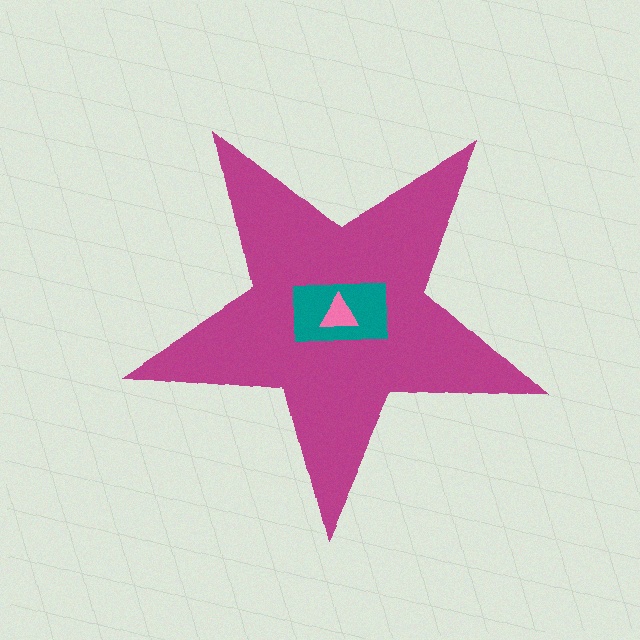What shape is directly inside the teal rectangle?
The pink triangle.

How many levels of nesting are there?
3.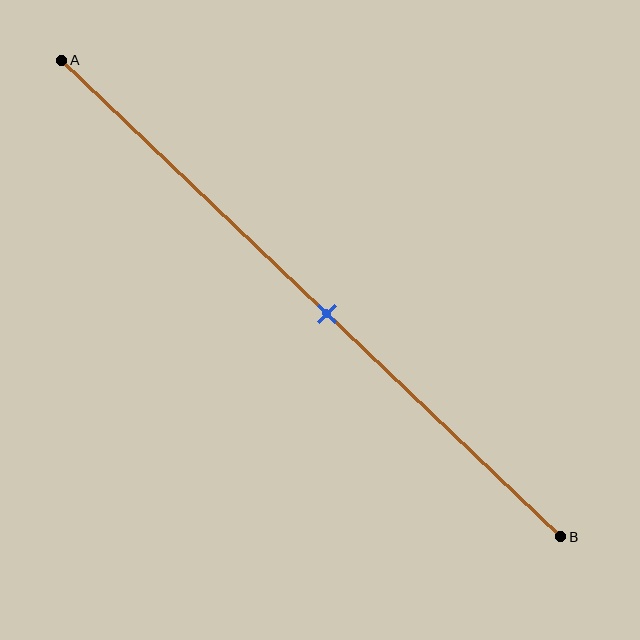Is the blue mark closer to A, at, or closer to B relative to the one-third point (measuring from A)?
The blue mark is closer to point B than the one-third point of segment AB.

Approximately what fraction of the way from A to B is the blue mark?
The blue mark is approximately 55% of the way from A to B.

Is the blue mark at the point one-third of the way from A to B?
No, the mark is at about 55% from A, not at the 33% one-third point.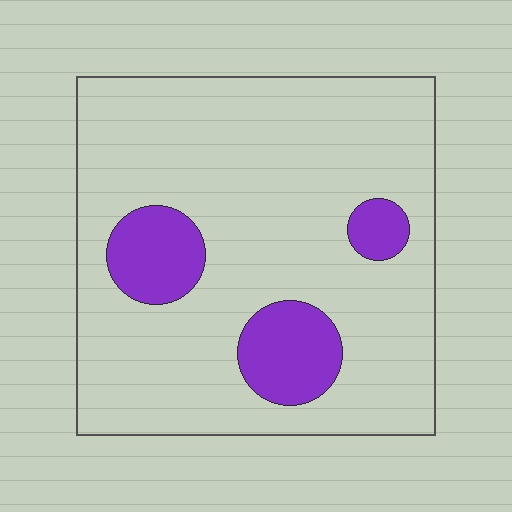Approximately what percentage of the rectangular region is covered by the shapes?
Approximately 15%.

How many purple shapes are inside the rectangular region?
3.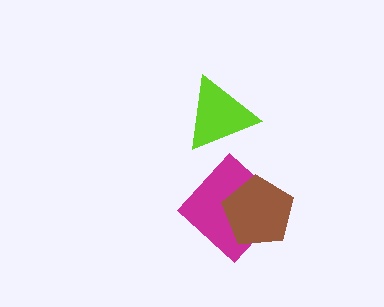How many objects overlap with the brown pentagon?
1 object overlaps with the brown pentagon.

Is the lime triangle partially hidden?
No, no other shape covers it.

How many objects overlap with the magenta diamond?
1 object overlaps with the magenta diamond.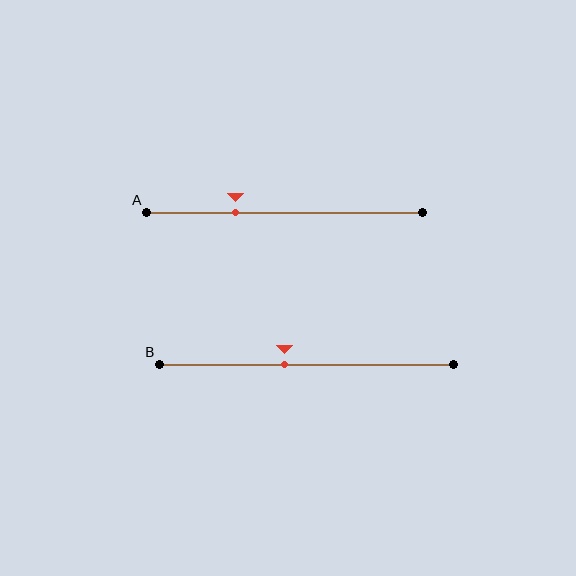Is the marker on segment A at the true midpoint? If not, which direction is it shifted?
No, the marker on segment A is shifted to the left by about 18% of the segment length.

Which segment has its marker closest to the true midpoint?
Segment B has its marker closest to the true midpoint.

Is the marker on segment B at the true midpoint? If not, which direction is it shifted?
No, the marker on segment B is shifted to the left by about 8% of the segment length.